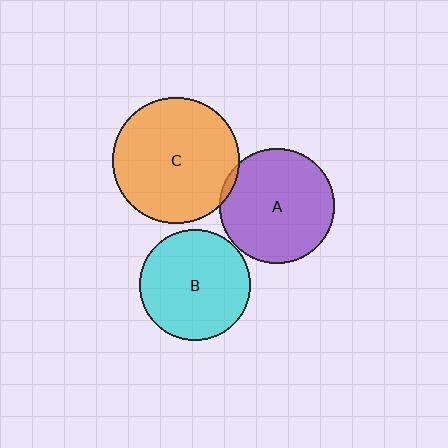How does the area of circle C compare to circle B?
Approximately 1.3 times.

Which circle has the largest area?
Circle C (orange).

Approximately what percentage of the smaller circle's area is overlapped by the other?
Approximately 5%.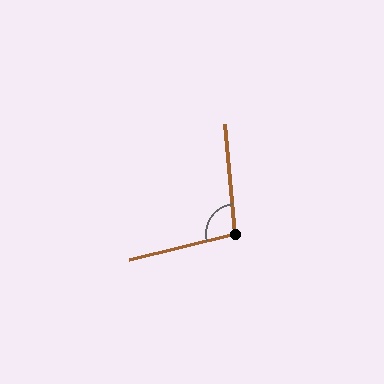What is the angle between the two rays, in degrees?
Approximately 99 degrees.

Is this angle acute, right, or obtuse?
It is obtuse.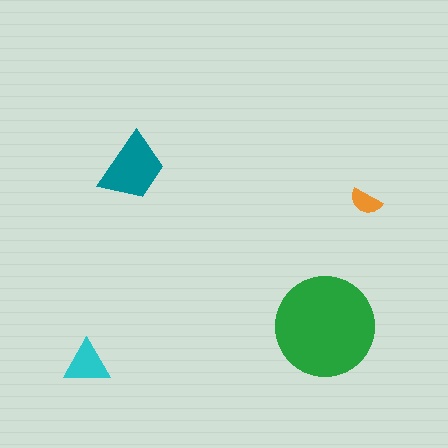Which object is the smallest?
The orange semicircle.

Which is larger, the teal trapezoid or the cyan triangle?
The teal trapezoid.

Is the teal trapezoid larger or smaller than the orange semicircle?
Larger.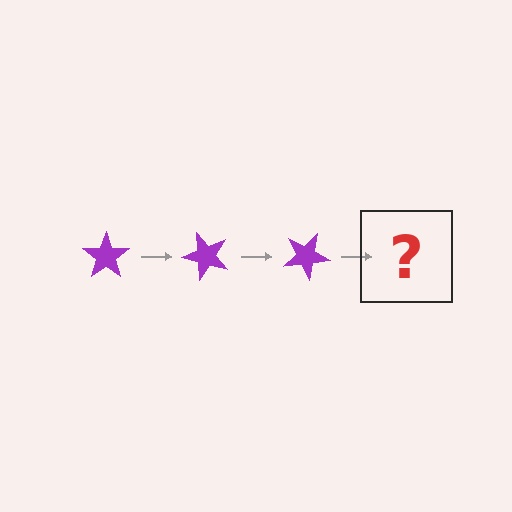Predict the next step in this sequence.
The next step is a purple star rotated 150 degrees.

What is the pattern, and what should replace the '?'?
The pattern is that the star rotates 50 degrees each step. The '?' should be a purple star rotated 150 degrees.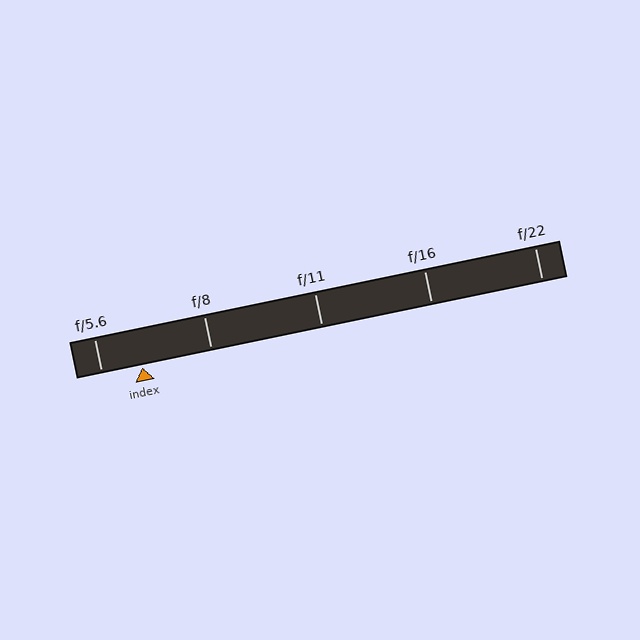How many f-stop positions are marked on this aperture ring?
There are 5 f-stop positions marked.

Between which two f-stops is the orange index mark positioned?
The index mark is between f/5.6 and f/8.